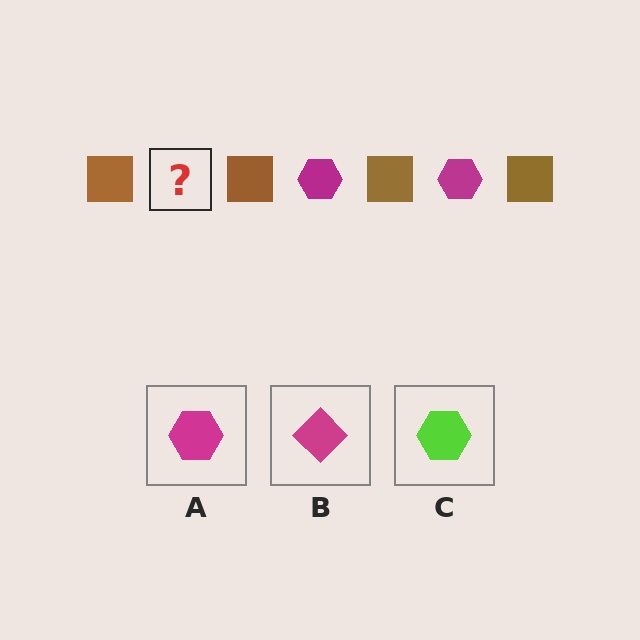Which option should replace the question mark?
Option A.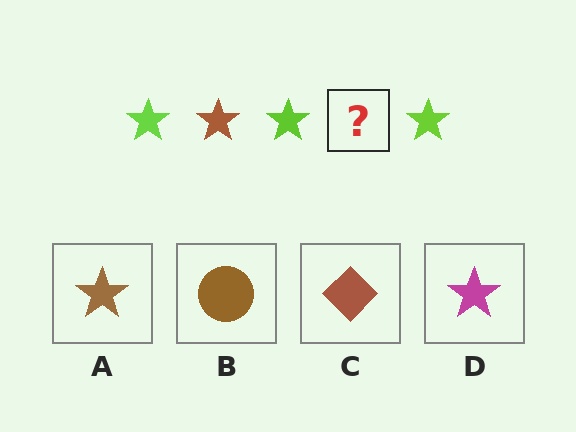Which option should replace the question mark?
Option A.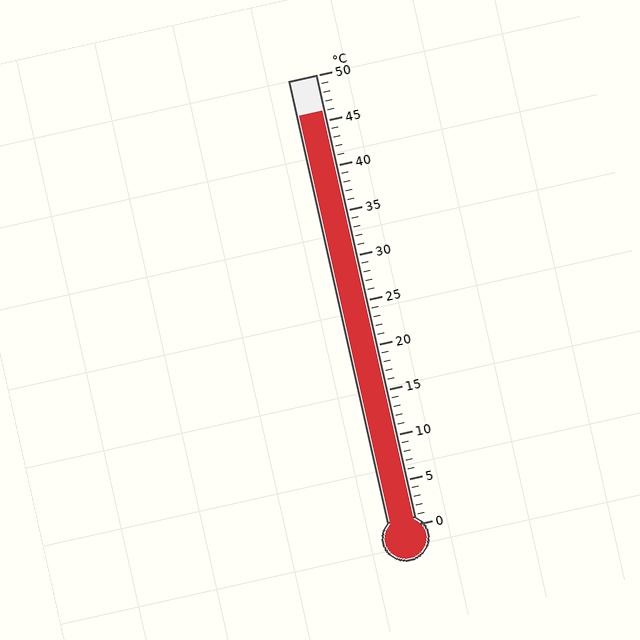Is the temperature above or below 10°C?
The temperature is above 10°C.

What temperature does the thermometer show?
The thermometer shows approximately 46°C.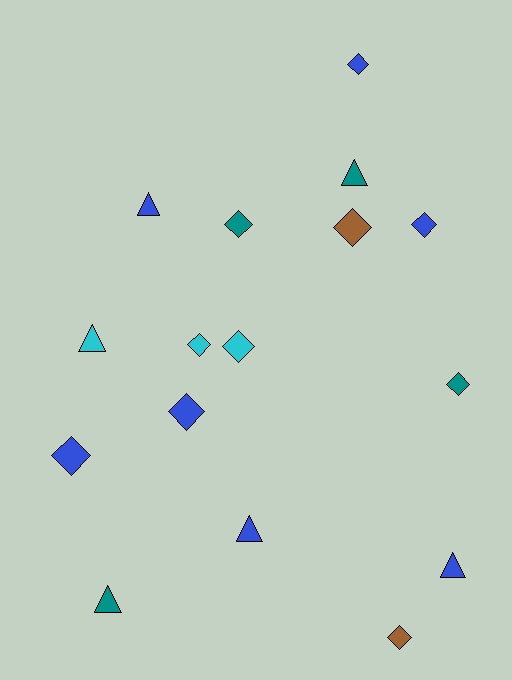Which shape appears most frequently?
Diamond, with 10 objects.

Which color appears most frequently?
Blue, with 7 objects.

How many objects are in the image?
There are 16 objects.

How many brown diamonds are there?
There are 2 brown diamonds.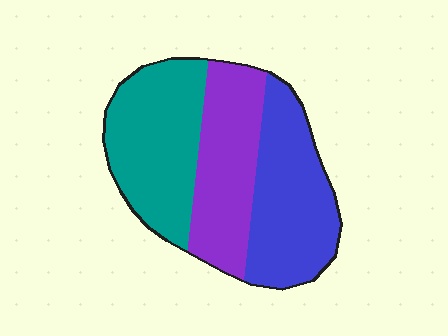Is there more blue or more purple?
Blue.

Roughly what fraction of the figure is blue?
Blue takes up between a third and a half of the figure.